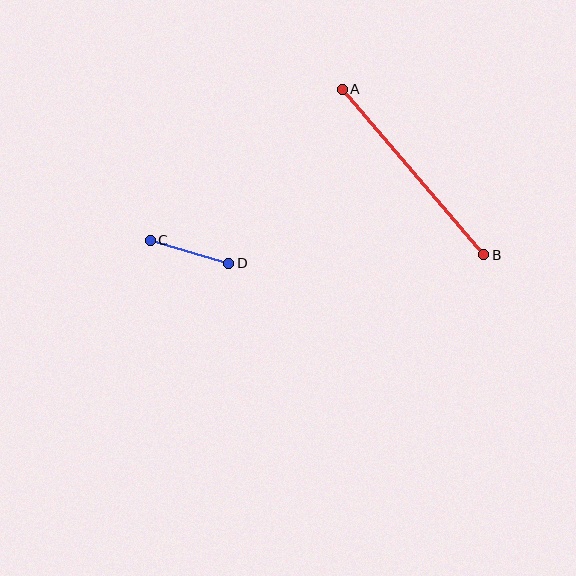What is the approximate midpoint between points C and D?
The midpoint is at approximately (190, 252) pixels.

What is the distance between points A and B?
The distance is approximately 218 pixels.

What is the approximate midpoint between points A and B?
The midpoint is at approximately (413, 172) pixels.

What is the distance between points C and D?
The distance is approximately 82 pixels.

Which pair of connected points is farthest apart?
Points A and B are farthest apart.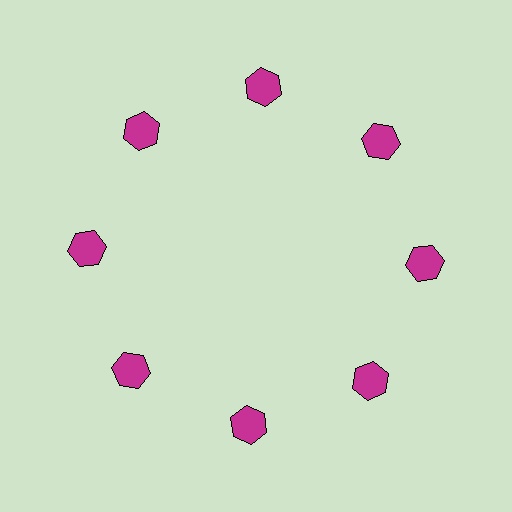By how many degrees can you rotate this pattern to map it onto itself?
The pattern maps onto itself every 45 degrees of rotation.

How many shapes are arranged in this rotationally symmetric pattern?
There are 8 shapes, arranged in 8 groups of 1.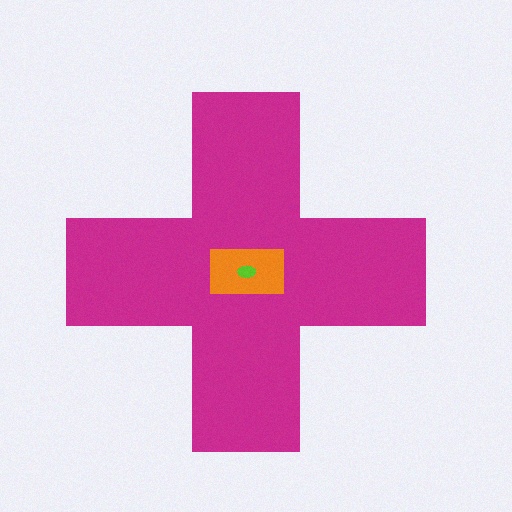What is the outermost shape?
The magenta cross.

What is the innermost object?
The lime ellipse.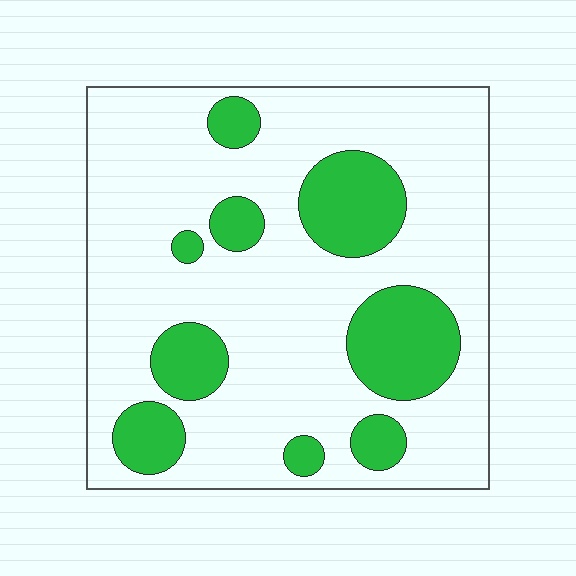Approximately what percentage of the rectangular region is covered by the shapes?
Approximately 25%.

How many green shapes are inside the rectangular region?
9.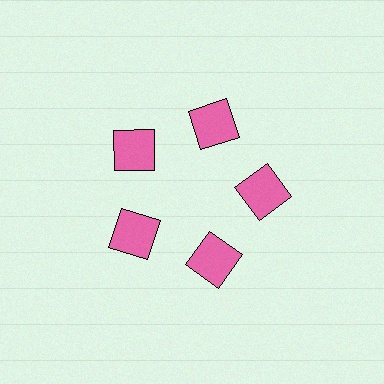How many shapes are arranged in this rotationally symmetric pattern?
There are 5 shapes, arranged in 5 groups of 1.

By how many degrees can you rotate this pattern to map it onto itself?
The pattern maps onto itself every 72 degrees of rotation.